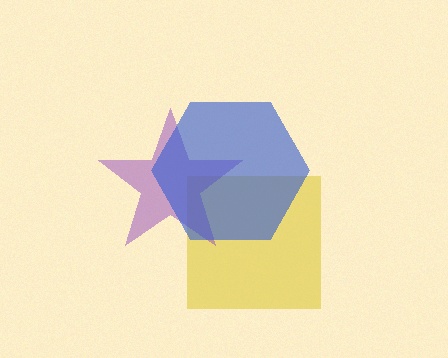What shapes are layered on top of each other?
The layered shapes are: a yellow square, a purple star, a blue hexagon.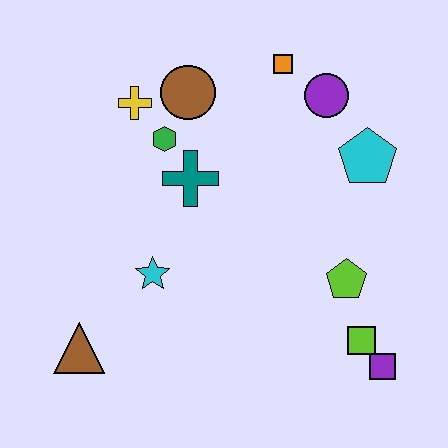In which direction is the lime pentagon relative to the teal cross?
The lime pentagon is to the right of the teal cross.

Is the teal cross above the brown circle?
No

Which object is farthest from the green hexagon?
The purple square is farthest from the green hexagon.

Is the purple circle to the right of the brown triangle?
Yes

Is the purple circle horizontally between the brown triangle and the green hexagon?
No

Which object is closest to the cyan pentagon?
The purple circle is closest to the cyan pentagon.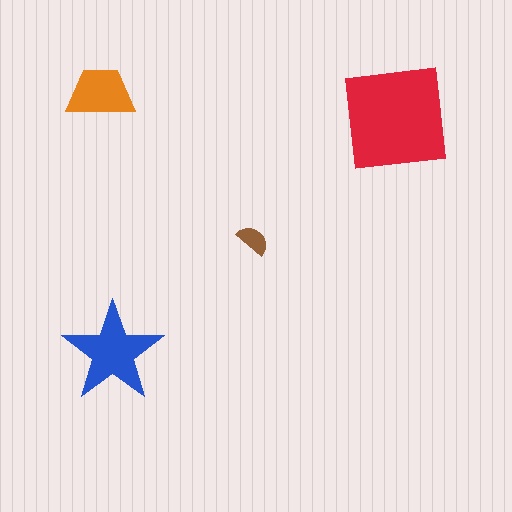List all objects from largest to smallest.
The red square, the blue star, the orange trapezoid, the brown semicircle.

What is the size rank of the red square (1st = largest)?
1st.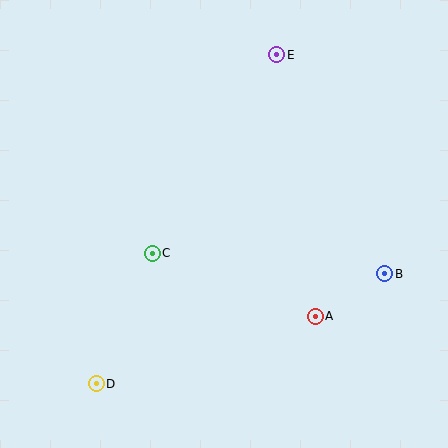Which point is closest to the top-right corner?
Point E is closest to the top-right corner.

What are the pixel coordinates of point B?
Point B is at (385, 274).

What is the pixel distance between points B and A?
The distance between B and A is 82 pixels.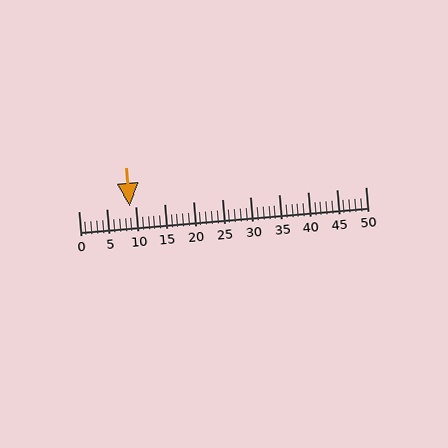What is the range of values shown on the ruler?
The ruler shows values from 0 to 50.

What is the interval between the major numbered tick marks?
The major tick marks are spaced 5 units apart.